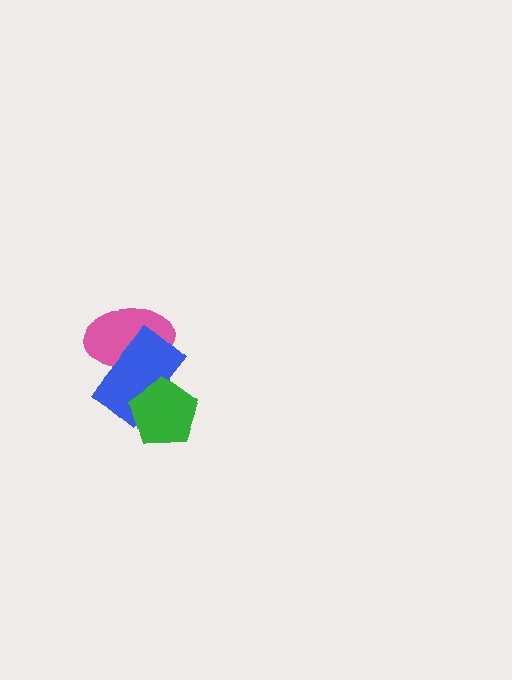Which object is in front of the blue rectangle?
The green pentagon is in front of the blue rectangle.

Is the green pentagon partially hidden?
No, no other shape covers it.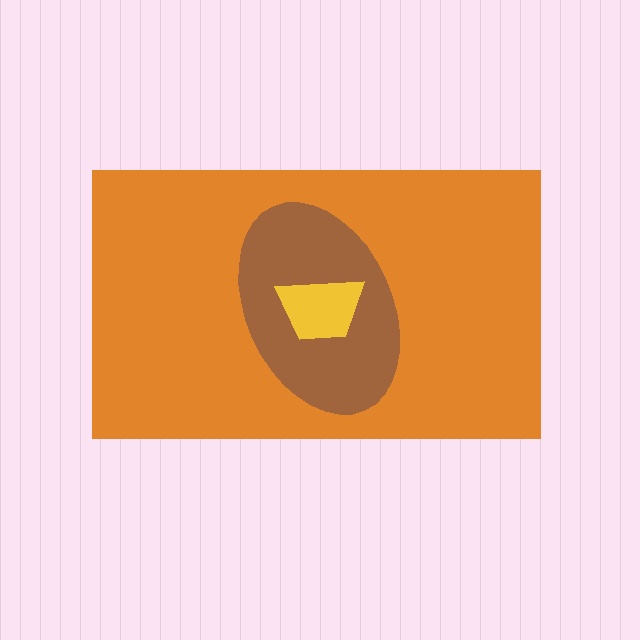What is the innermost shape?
The yellow trapezoid.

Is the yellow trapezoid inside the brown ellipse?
Yes.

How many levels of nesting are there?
3.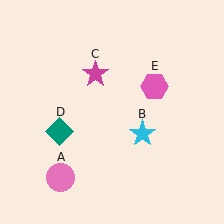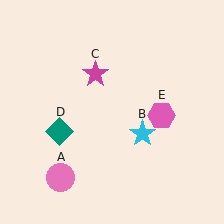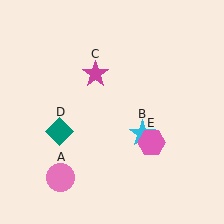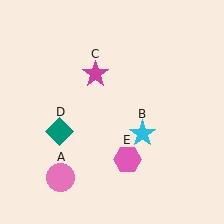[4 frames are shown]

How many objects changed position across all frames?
1 object changed position: pink hexagon (object E).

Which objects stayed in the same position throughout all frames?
Pink circle (object A) and cyan star (object B) and magenta star (object C) and teal diamond (object D) remained stationary.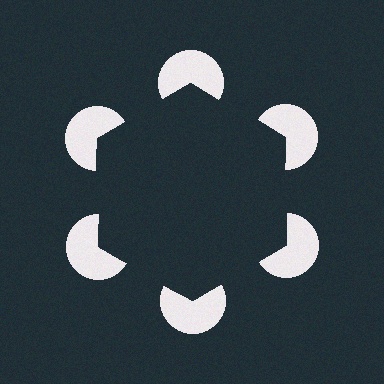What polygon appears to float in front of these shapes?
An illusory hexagon — its edges are inferred from the aligned wedge cuts in the pac-man discs, not physically drawn.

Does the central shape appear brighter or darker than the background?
It typically appears slightly darker than the background, even though no actual brightness change is drawn.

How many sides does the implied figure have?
6 sides.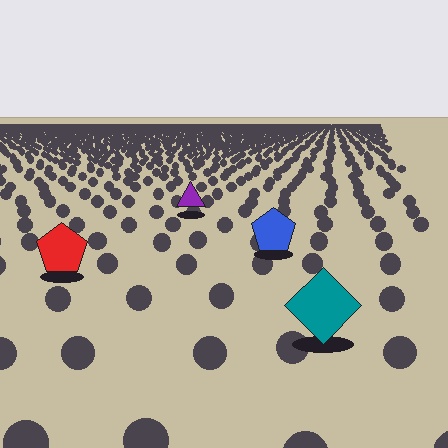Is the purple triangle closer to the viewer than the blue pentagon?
No. The blue pentagon is closer — you can tell from the texture gradient: the ground texture is coarser near it.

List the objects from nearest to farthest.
From nearest to farthest: the teal diamond, the red pentagon, the blue pentagon, the purple triangle.